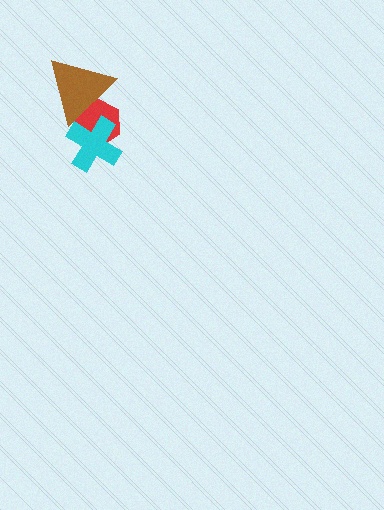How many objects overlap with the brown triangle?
2 objects overlap with the brown triangle.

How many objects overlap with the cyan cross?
2 objects overlap with the cyan cross.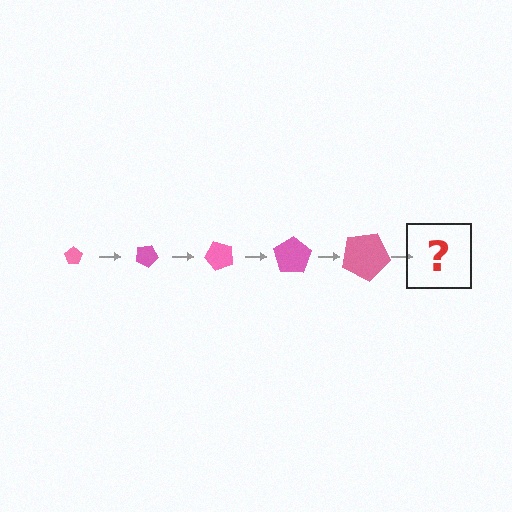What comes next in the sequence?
The next element should be a pentagon, larger than the previous one and rotated 125 degrees from the start.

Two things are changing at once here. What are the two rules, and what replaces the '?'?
The two rules are that the pentagon grows larger each step and it rotates 25 degrees each step. The '?' should be a pentagon, larger than the previous one and rotated 125 degrees from the start.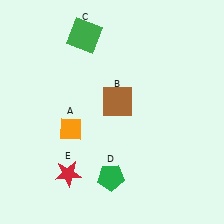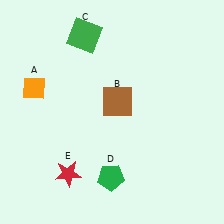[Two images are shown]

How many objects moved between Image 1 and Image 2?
1 object moved between the two images.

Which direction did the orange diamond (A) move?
The orange diamond (A) moved up.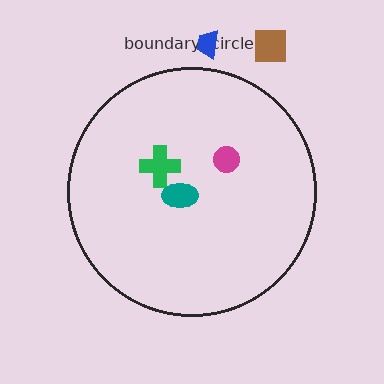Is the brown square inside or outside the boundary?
Outside.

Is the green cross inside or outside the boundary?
Inside.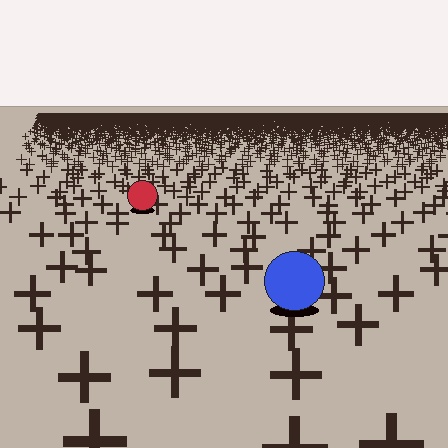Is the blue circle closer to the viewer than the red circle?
Yes. The blue circle is closer — you can tell from the texture gradient: the ground texture is coarser near it.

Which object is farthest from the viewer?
The red circle is farthest from the viewer. It appears smaller and the ground texture around it is denser.